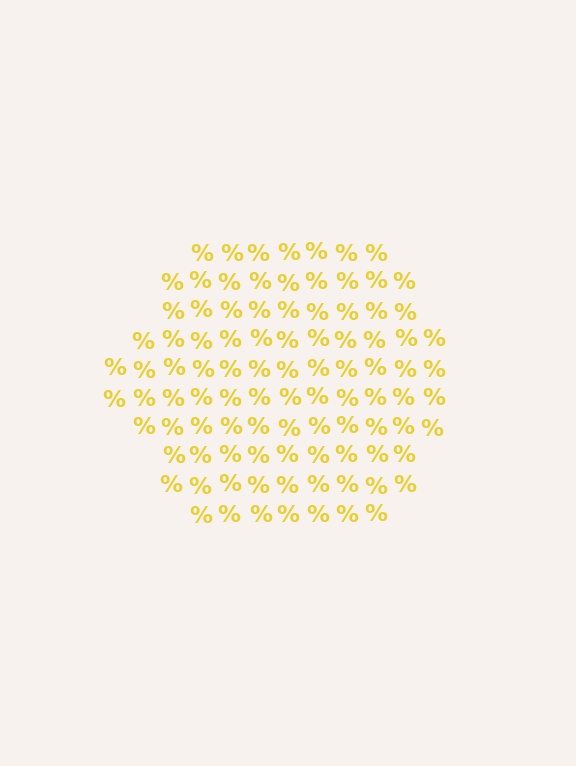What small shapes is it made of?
It is made of small percent signs.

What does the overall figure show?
The overall figure shows a hexagon.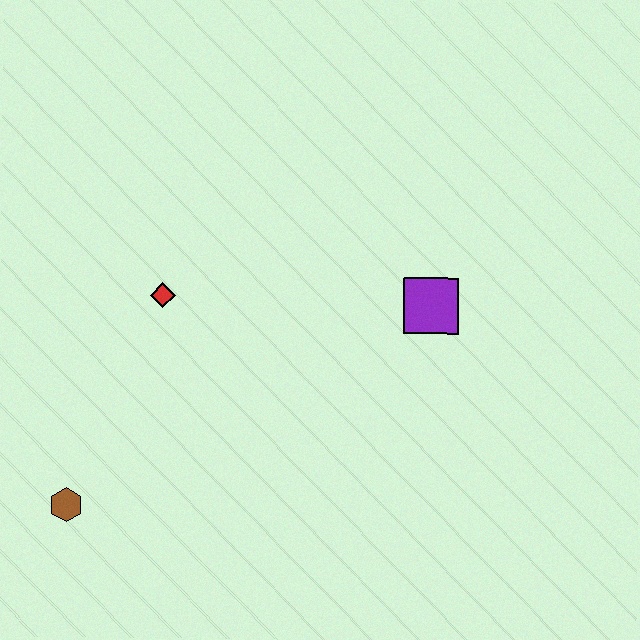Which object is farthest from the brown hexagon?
The purple square is farthest from the brown hexagon.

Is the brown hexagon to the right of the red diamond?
No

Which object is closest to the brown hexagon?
The red diamond is closest to the brown hexagon.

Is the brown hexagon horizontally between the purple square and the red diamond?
No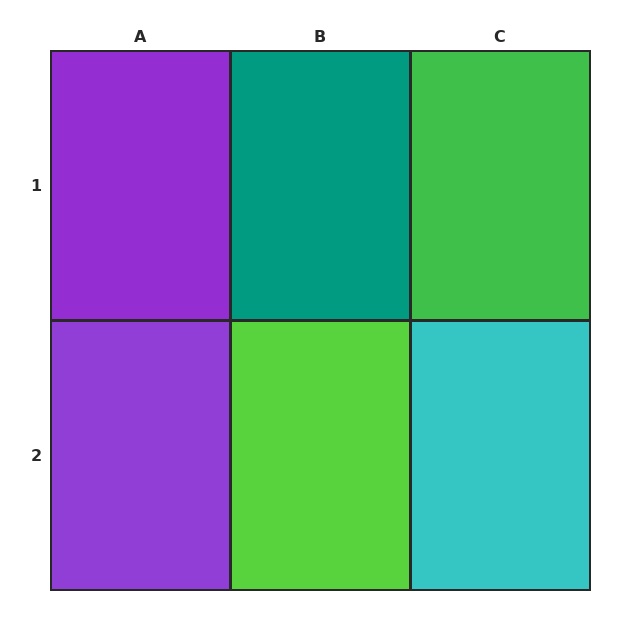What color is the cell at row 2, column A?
Purple.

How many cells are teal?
1 cell is teal.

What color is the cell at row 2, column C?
Cyan.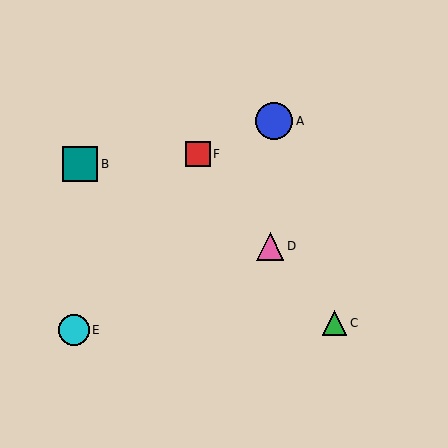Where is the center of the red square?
The center of the red square is at (198, 154).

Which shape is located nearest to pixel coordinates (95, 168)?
The teal square (labeled B) at (80, 164) is nearest to that location.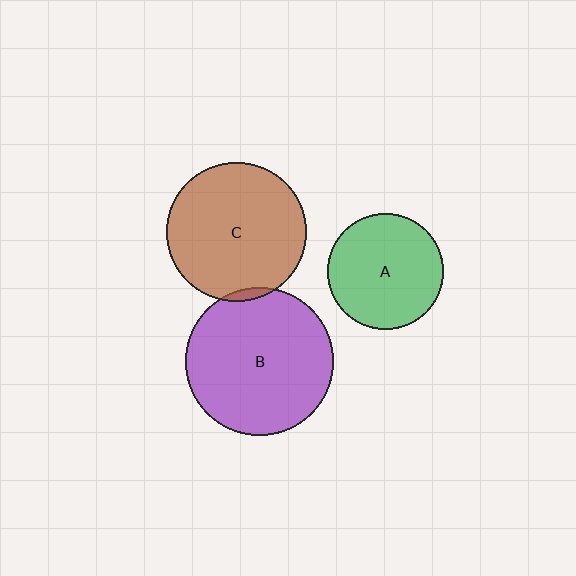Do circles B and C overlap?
Yes.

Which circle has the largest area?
Circle B (purple).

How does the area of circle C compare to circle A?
Approximately 1.5 times.